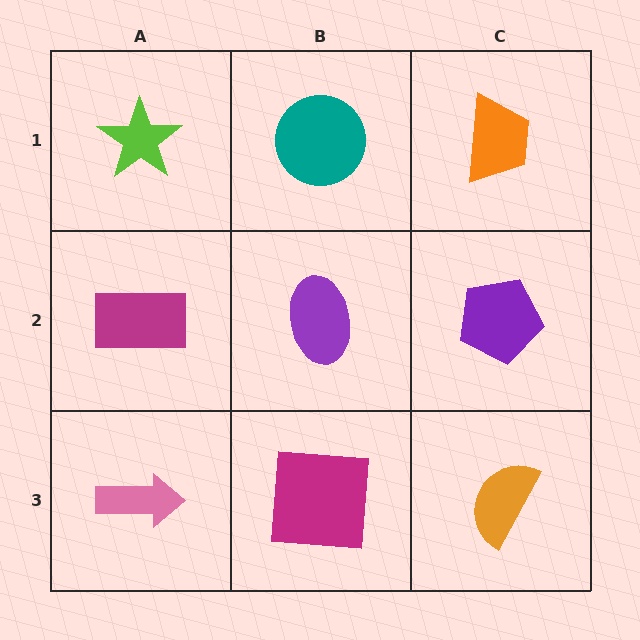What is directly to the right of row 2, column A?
A purple ellipse.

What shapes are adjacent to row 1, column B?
A purple ellipse (row 2, column B), a lime star (row 1, column A), an orange trapezoid (row 1, column C).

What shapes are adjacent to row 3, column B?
A purple ellipse (row 2, column B), a pink arrow (row 3, column A), an orange semicircle (row 3, column C).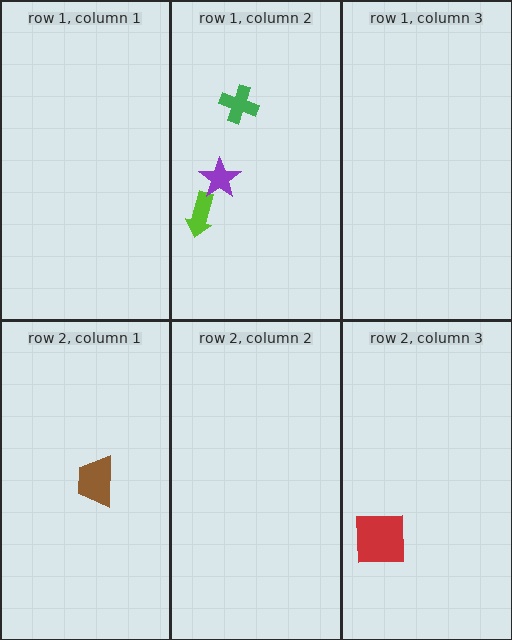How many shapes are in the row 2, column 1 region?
1.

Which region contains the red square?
The row 2, column 3 region.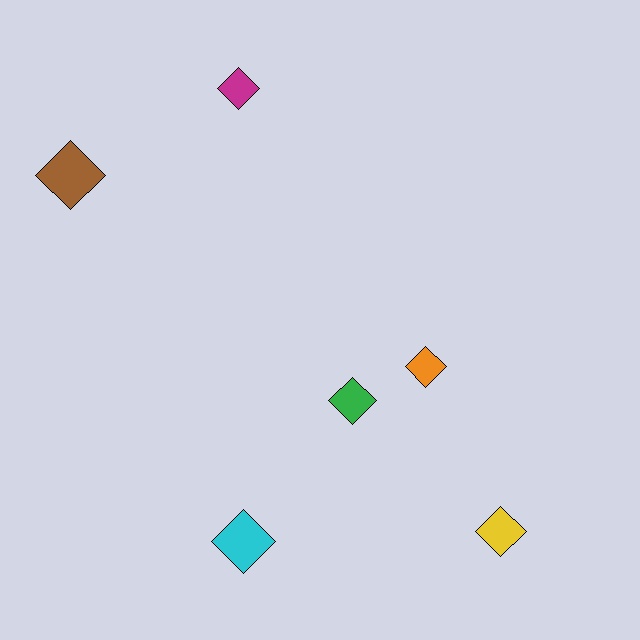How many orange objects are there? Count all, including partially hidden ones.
There is 1 orange object.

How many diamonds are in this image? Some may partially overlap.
There are 6 diamonds.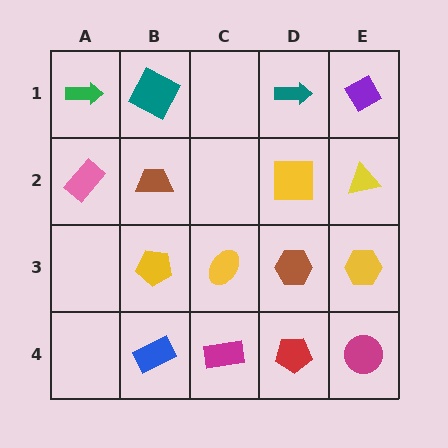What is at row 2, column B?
A brown trapezoid.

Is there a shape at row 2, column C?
No, that cell is empty.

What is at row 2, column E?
A yellow triangle.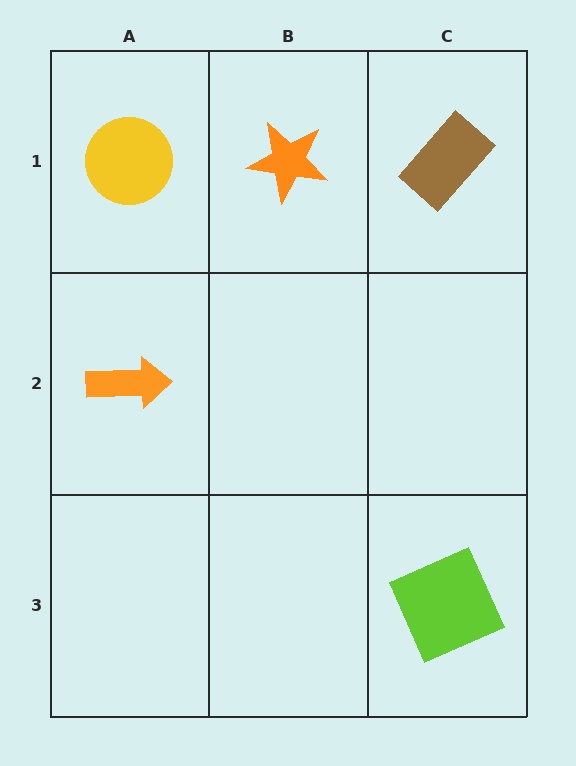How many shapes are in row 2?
1 shape.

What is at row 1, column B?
An orange star.